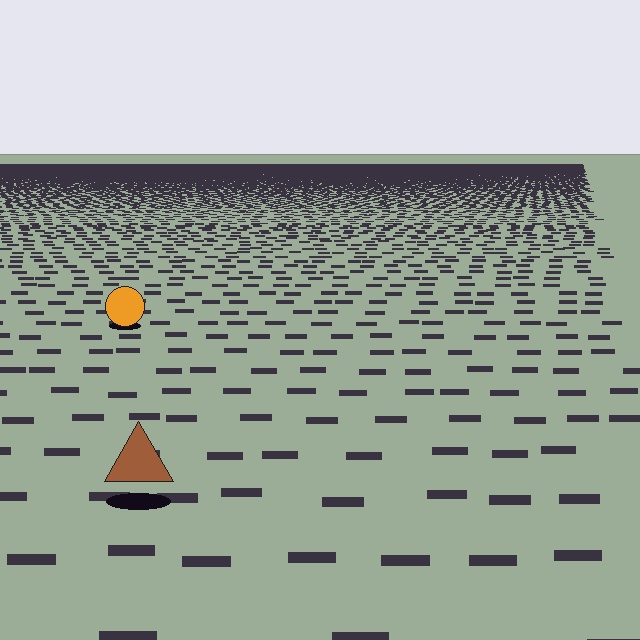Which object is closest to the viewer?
The brown triangle is closest. The texture marks near it are larger and more spread out.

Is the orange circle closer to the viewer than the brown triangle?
No. The brown triangle is closer — you can tell from the texture gradient: the ground texture is coarser near it.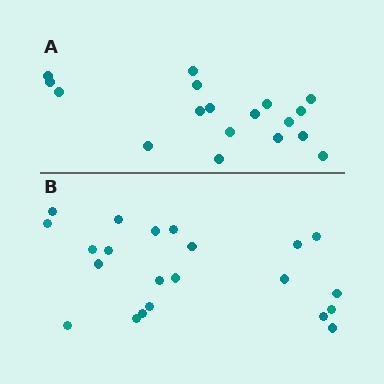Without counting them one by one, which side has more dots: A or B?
Region B (the bottom region) has more dots.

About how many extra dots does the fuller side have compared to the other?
Region B has about 4 more dots than region A.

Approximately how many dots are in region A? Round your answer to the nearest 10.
About 20 dots. (The exact count is 18, which rounds to 20.)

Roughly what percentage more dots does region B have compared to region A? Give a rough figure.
About 20% more.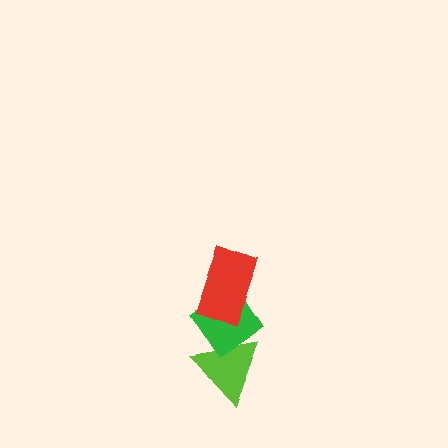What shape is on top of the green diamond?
The red rectangle is on top of the green diamond.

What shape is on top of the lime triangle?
The green diamond is on top of the lime triangle.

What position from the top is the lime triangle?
The lime triangle is 3rd from the top.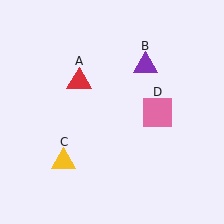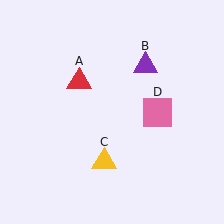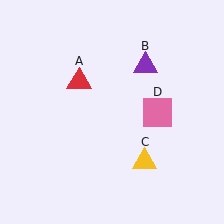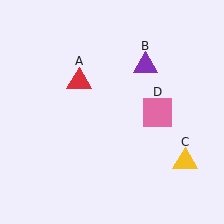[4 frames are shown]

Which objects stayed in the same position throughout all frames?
Red triangle (object A) and purple triangle (object B) and pink square (object D) remained stationary.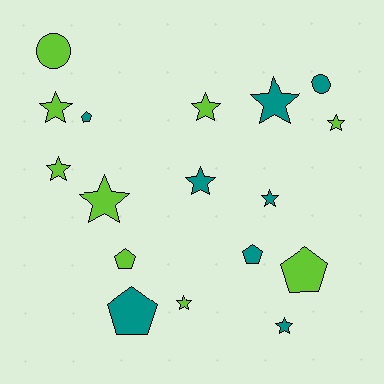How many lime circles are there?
There is 1 lime circle.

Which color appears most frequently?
Lime, with 9 objects.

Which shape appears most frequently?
Star, with 10 objects.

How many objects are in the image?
There are 17 objects.